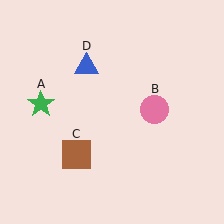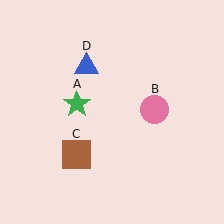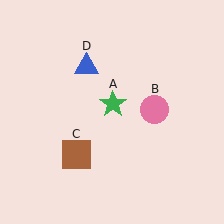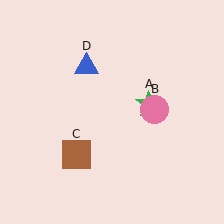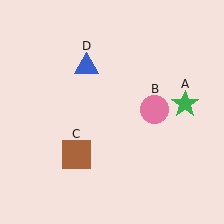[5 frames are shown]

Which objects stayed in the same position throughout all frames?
Pink circle (object B) and brown square (object C) and blue triangle (object D) remained stationary.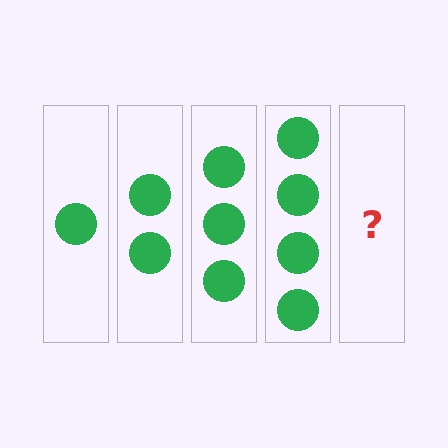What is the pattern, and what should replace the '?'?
The pattern is that each step adds one more circle. The '?' should be 5 circles.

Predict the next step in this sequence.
The next step is 5 circles.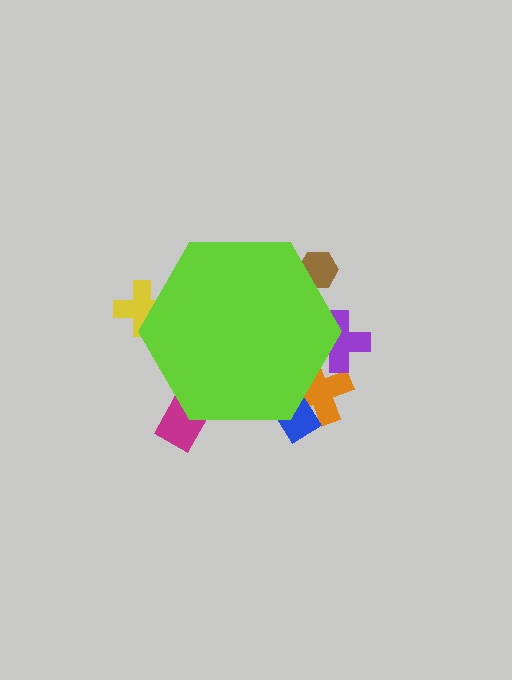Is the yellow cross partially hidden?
Yes, the yellow cross is partially hidden behind the lime hexagon.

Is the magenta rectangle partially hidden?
Yes, the magenta rectangle is partially hidden behind the lime hexagon.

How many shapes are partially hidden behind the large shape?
6 shapes are partially hidden.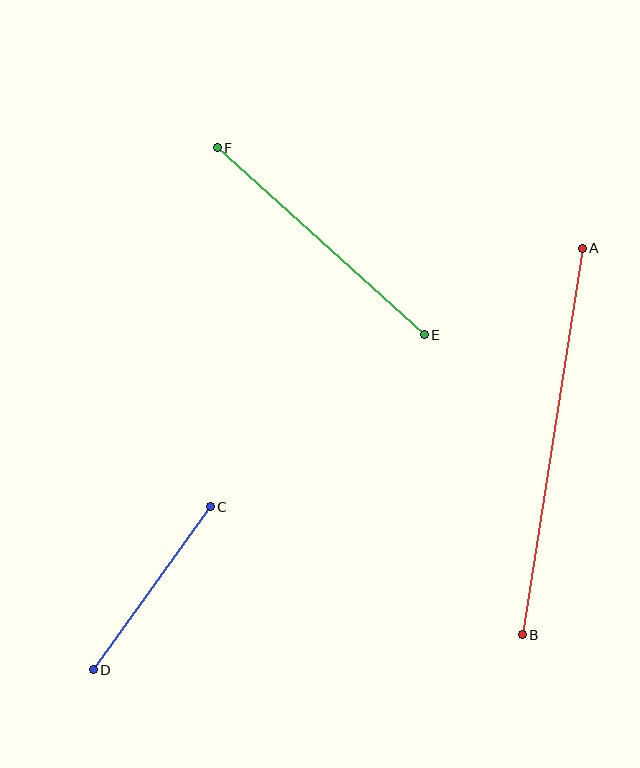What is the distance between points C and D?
The distance is approximately 201 pixels.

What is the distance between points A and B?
The distance is approximately 392 pixels.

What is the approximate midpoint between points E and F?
The midpoint is at approximately (321, 241) pixels.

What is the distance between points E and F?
The distance is approximately 279 pixels.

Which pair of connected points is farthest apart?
Points A and B are farthest apart.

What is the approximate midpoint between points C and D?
The midpoint is at approximately (152, 588) pixels.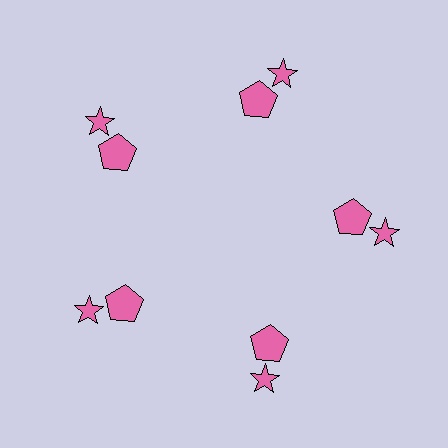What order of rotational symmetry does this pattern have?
This pattern has 5-fold rotational symmetry.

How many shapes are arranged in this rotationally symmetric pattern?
There are 10 shapes, arranged in 5 groups of 2.